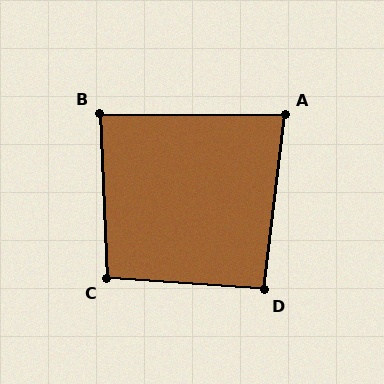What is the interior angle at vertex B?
Approximately 87 degrees (approximately right).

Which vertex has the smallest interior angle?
A, at approximately 83 degrees.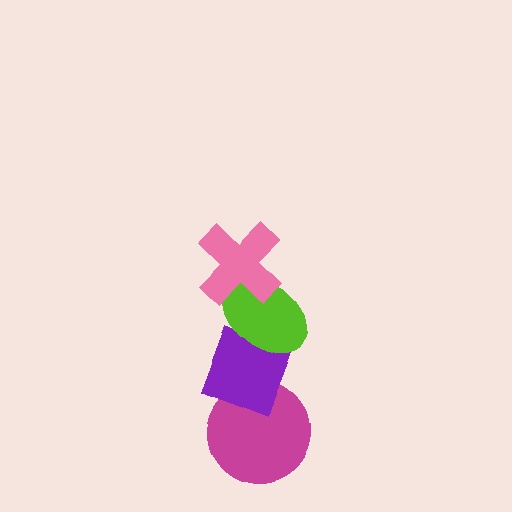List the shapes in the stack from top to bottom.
From top to bottom: the pink cross, the lime ellipse, the purple diamond, the magenta circle.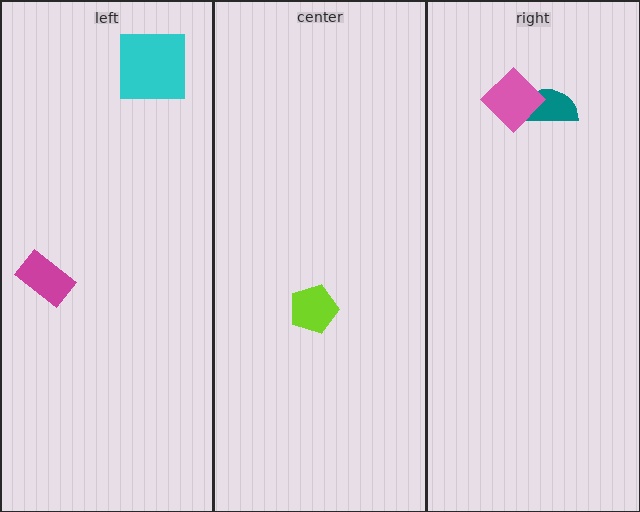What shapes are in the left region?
The cyan square, the magenta rectangle.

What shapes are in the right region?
The teal semicircle, the pink diamond.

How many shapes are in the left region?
2.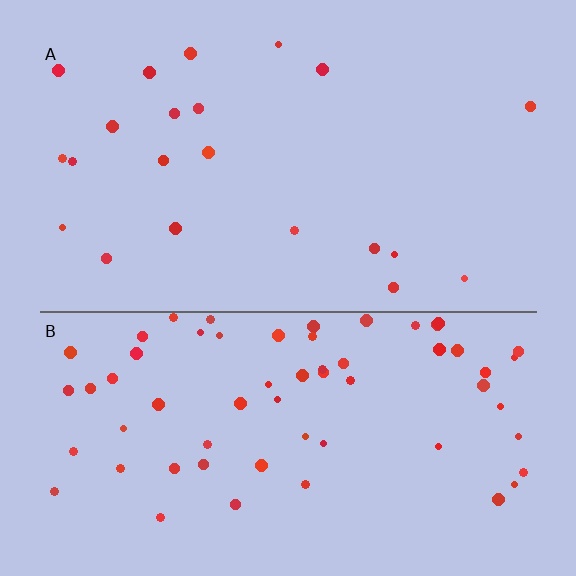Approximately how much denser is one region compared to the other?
Approximately 3.0× — region B over region A.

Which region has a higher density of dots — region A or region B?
B (the bottom).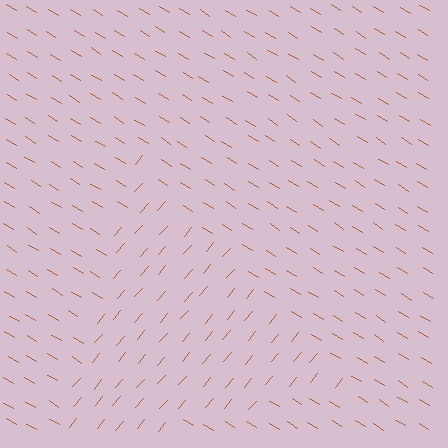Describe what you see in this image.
The image is filled with small brown line segments. A triangle region in the image has lines oriented differently from the surrounding lines, creating a visible texture boundary.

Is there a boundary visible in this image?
Yes, there is a texture boundary formed by a change in line orientation.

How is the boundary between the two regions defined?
The boundary is defined purely by a change in line orientation (approximately 82 degrees difference). All lines are the same color and thickness.